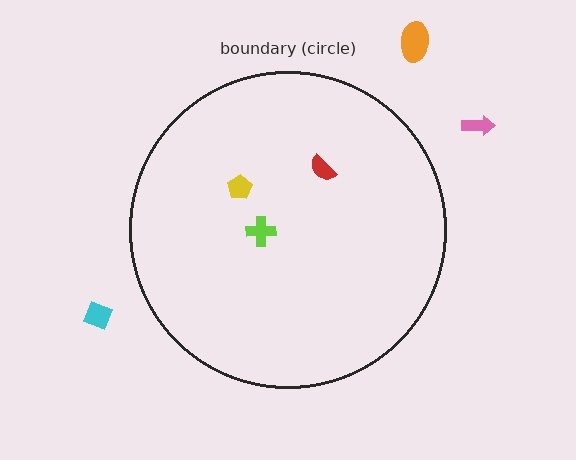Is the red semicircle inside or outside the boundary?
Inside.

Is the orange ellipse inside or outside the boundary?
Outside.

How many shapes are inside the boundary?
3 inside, 3 outside.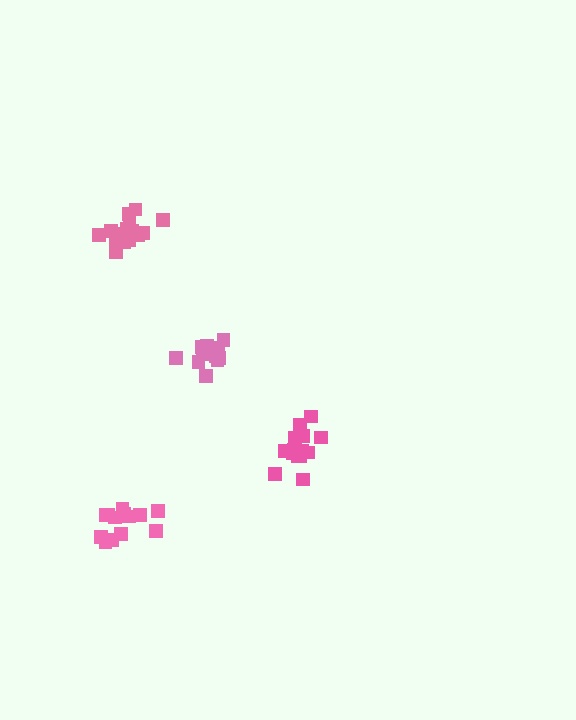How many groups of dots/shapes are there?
There are 4 groups.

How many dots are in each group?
Group 1: 16 dots, Group 2: 18 dots, Group 3: 15 dots, Group 4: 13 dots (62 total).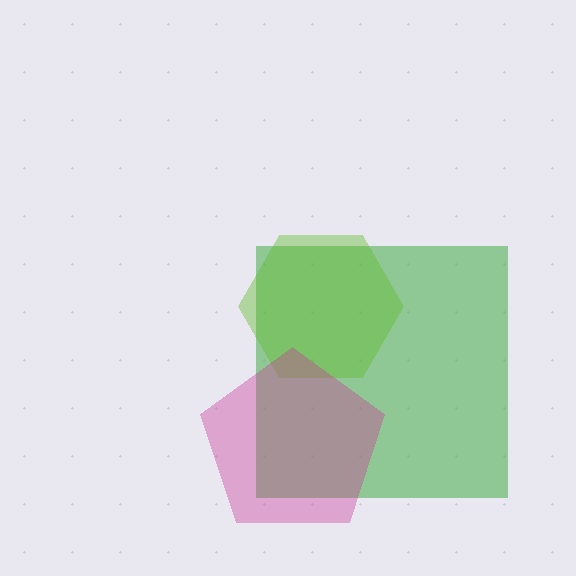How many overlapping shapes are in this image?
There are 3 overlapping shapes in the image.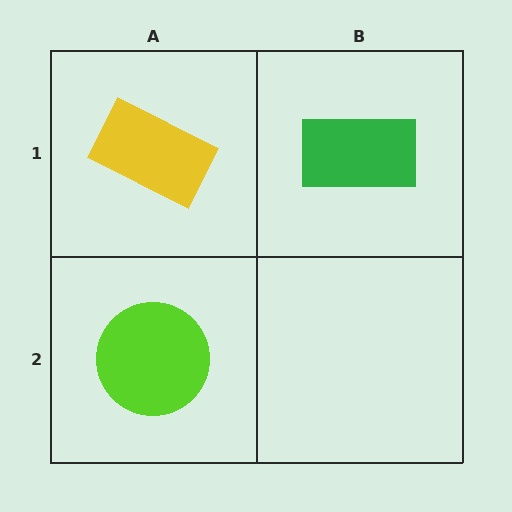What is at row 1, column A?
A yellow rectangle.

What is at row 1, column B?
A green rectangle.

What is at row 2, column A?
A lime circle.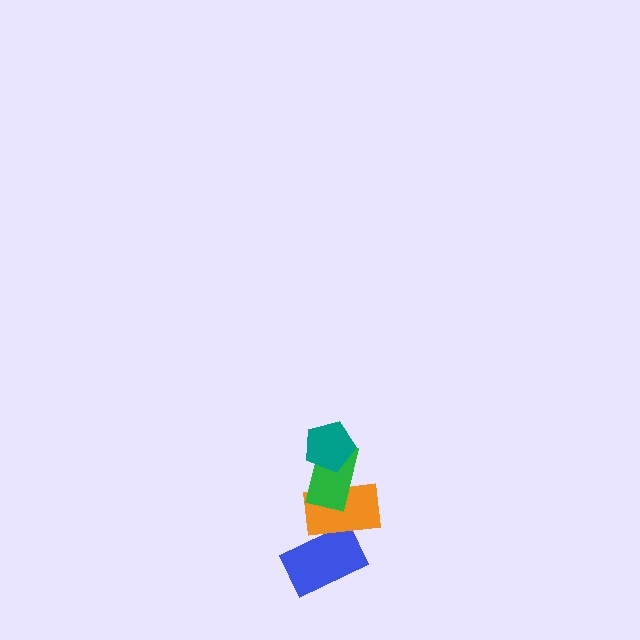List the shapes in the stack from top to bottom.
From top to bottom: the teal pentagon, the green rectangle, the orange rectangle, the blue rectangle.